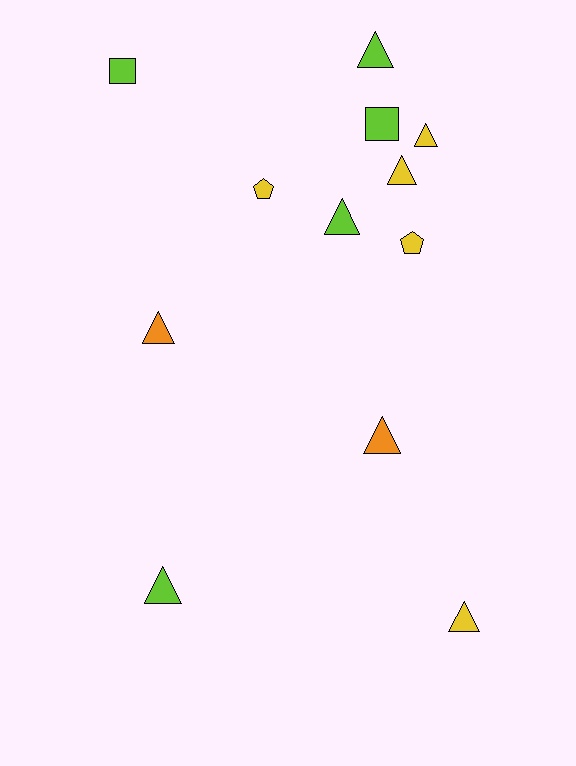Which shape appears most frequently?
Triangle, with 8 objects.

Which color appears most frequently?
Lime, with 5 objects.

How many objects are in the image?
There are 12 objects.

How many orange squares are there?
There are no orange squares.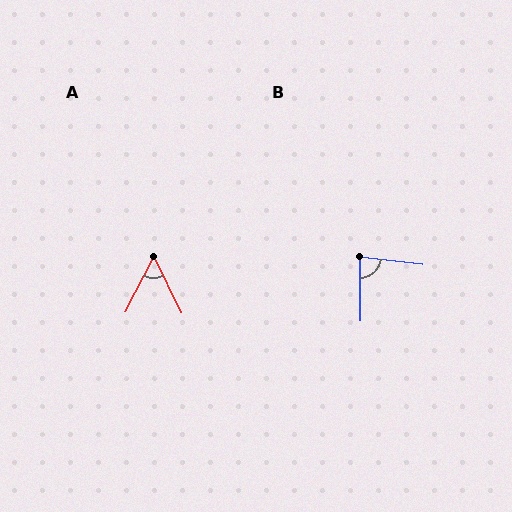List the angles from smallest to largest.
A (53°), B (83°).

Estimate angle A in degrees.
Approximately 53 degrees.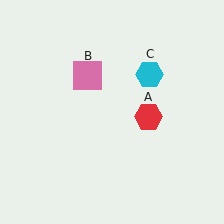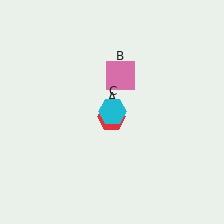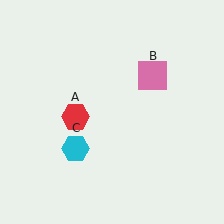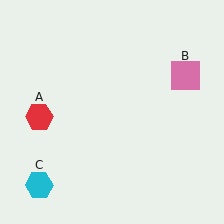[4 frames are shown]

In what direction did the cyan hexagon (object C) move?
The cyan hexagon (object C) moved down and to the left.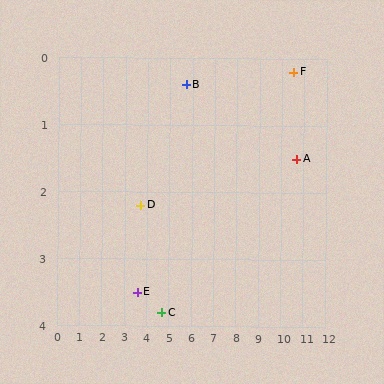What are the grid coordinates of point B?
Point B is at approximately (5.7, 0.4).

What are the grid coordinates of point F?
Point F is at approximately (10.5, 0.2).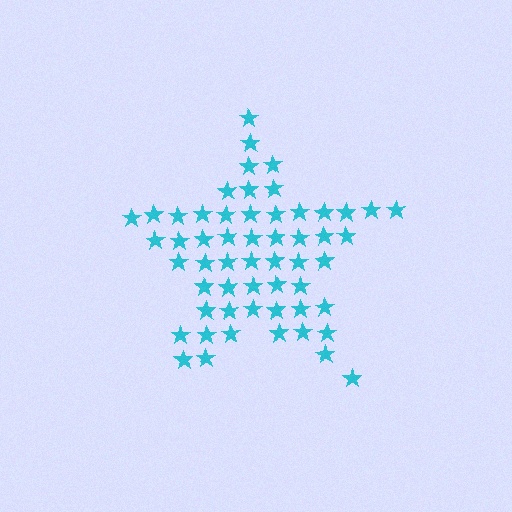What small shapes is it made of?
It is made of small stars.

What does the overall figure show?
The overall figure shows a star.